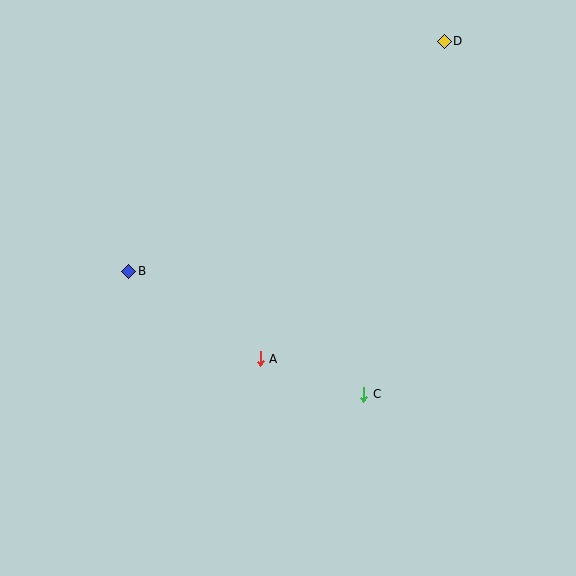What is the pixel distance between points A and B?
The distance between A and B is 158 pixels.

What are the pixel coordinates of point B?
Point B is at (129, 271).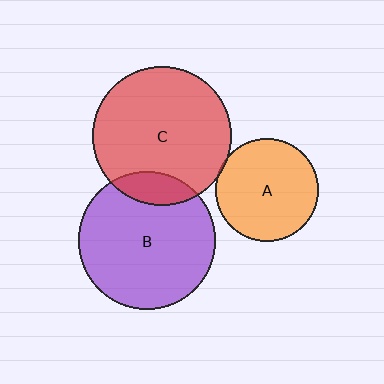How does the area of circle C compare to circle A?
Approximately 1.8 times.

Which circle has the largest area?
Circle C (red).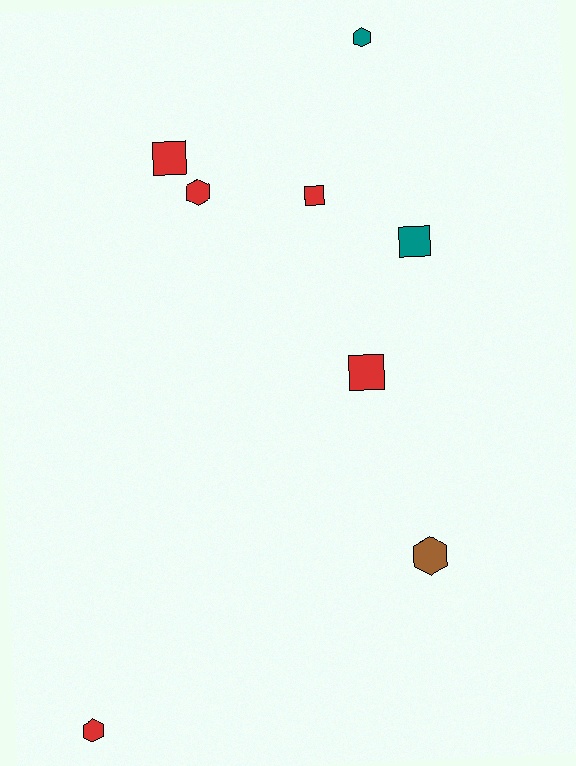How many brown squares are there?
There are no brown squares.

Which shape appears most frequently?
Square, with 4 objects.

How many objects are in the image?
There are 8 objects.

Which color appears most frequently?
Red, with 5 objects.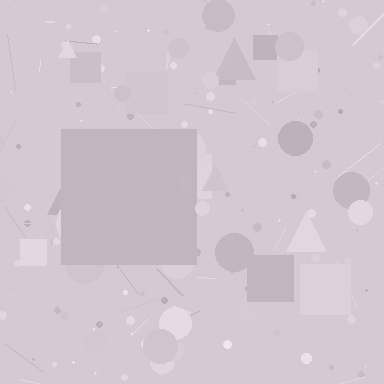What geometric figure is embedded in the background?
A square is embedded in the background.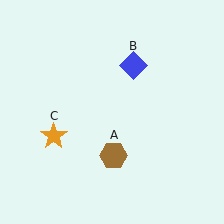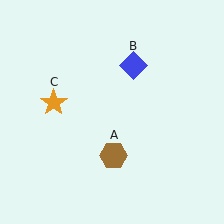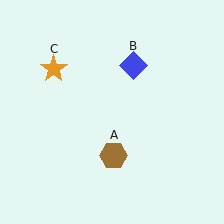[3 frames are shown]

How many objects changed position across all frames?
1 object changed position: orange star (object C).